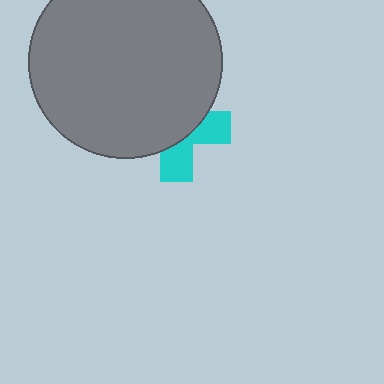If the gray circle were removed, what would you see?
You would see the complete cyan cross.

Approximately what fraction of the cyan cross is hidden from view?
Roughly 62% of the cyan cross is hidden behind the gray circle.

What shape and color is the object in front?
The object in front is a gray circle.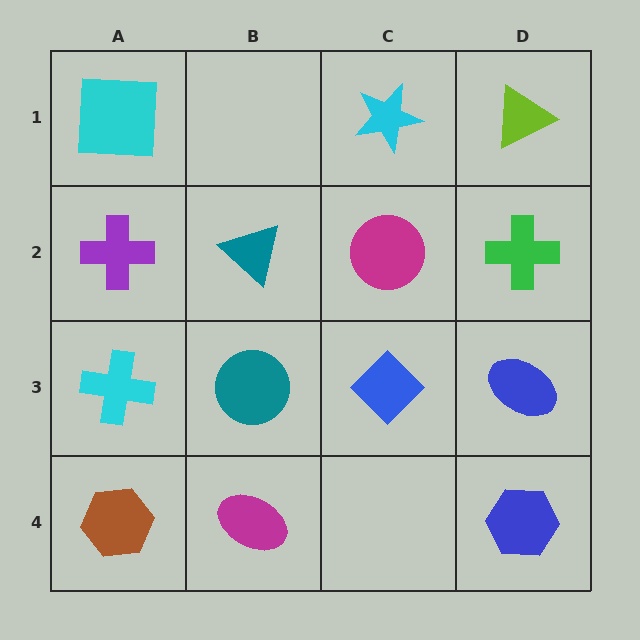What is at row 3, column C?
A blue diamond.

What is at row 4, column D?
A blue hexagon.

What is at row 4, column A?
A brown hexagon.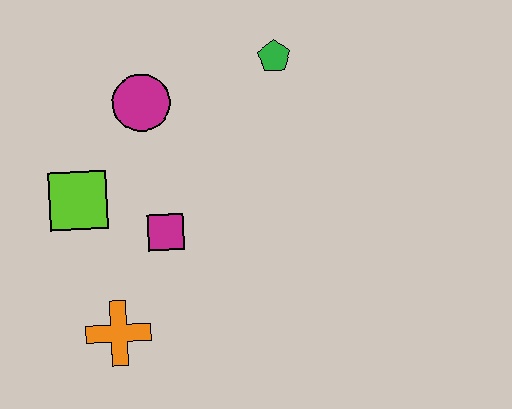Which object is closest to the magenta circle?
The lime square is closest to the magenta circle.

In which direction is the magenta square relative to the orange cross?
The magenta square is above the orange cross.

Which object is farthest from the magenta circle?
The orange cross is farthest from the magenta circle.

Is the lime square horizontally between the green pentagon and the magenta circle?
No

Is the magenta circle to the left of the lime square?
No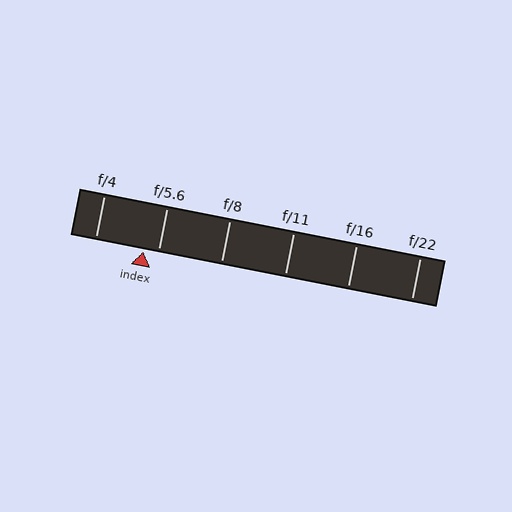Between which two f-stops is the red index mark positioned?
The index mark is between f/4 and f/5.6.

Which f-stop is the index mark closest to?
The index mark is closest to f/5.6.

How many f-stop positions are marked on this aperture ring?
There are 6 f-stop positions marked.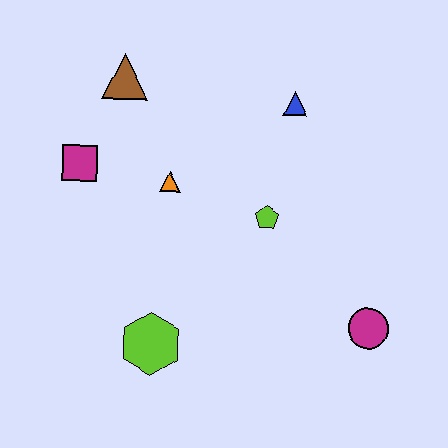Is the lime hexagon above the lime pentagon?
No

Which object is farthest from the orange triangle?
The magenta circle is farthest from the orange triangle.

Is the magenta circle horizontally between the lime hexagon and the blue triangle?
No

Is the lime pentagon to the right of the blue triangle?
No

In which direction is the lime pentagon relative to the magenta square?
The lime pentagon is to the right of the magenta square.